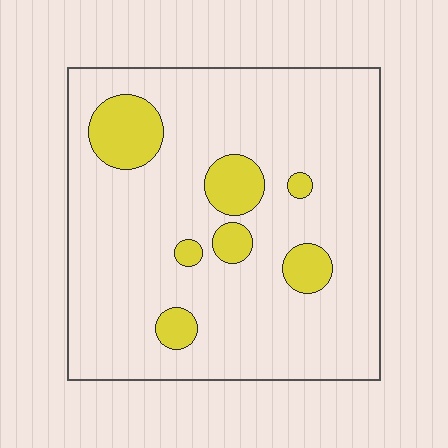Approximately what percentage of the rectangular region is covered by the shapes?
Approximately 15%.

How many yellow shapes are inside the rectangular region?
7.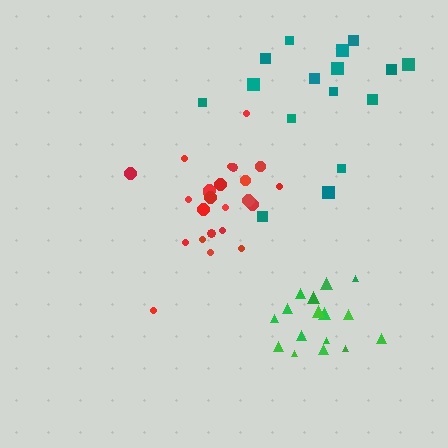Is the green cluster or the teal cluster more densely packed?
Green.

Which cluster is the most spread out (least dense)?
Teal.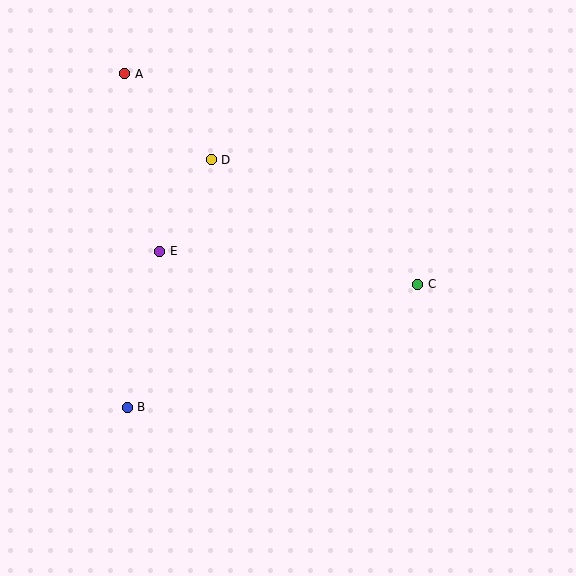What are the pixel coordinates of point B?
Point B is at (127, 407).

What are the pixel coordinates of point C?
Point C is at (418, 284).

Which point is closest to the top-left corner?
Point A is closest to the top-left corner.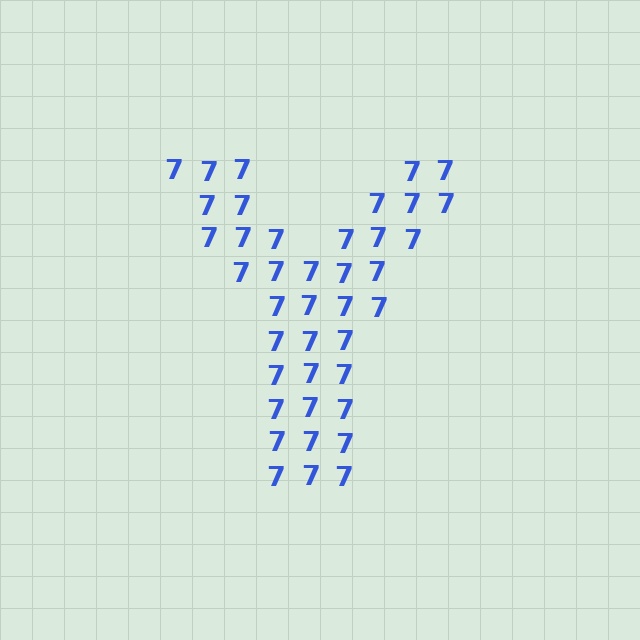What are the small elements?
The small elements are digit 7's.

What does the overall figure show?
The overall figure shows the letter Y.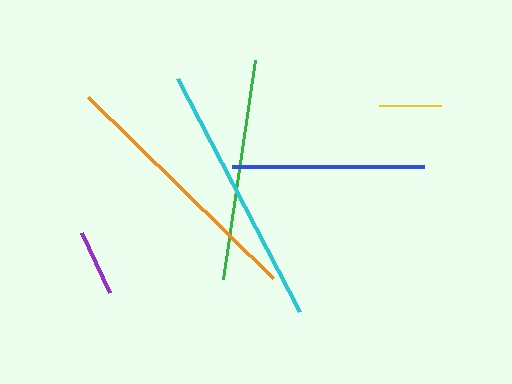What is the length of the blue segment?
The blue segment is approximately 192 pixels long.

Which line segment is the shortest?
The yellow line is the shortest at approximately 63 pixels.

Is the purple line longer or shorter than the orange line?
The orange line is longer than the purple line.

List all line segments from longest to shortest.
From longest to shortest: cyan, orange, green, blue, purple, yellow.